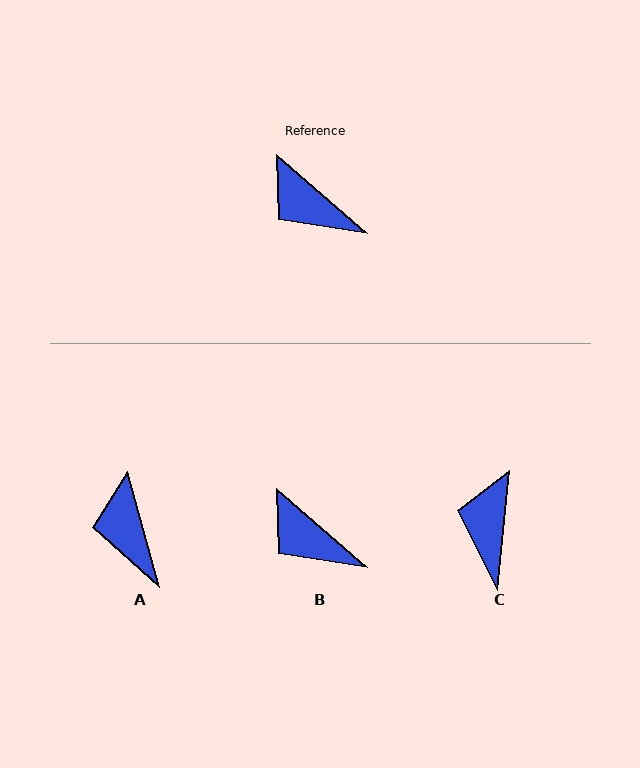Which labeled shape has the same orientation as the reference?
B.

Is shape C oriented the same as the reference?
No, it is off by about 54 degrees.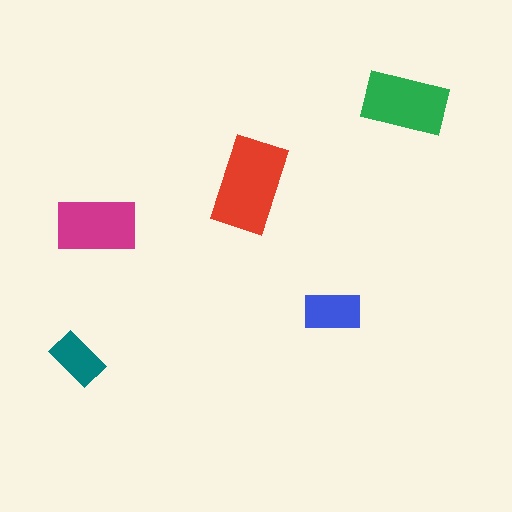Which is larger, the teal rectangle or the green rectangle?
The green one.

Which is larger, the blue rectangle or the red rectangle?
The red one.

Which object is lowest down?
The teal rectangle is bottommost.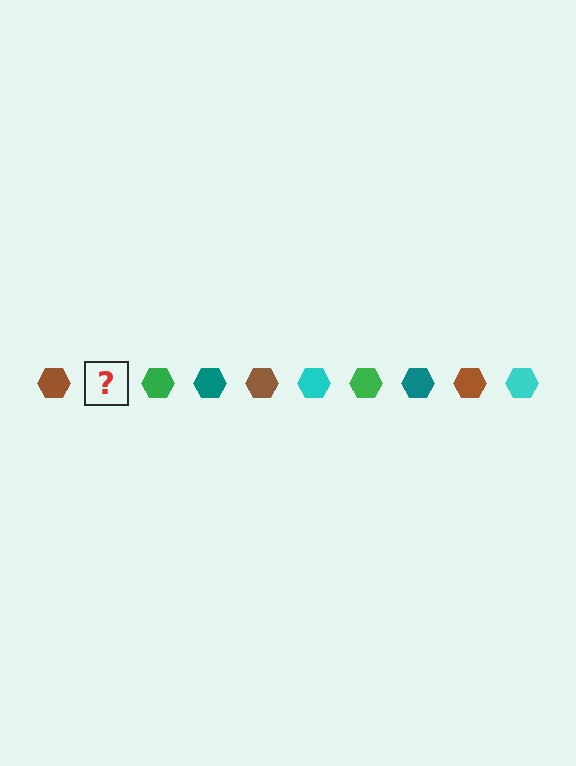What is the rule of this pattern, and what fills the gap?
The rule is that the pattern cycles through brown, cyan, green, teal hexagons. The gap should be filled with a cyan hexagon.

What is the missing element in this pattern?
The missing element is a cyan hexagon.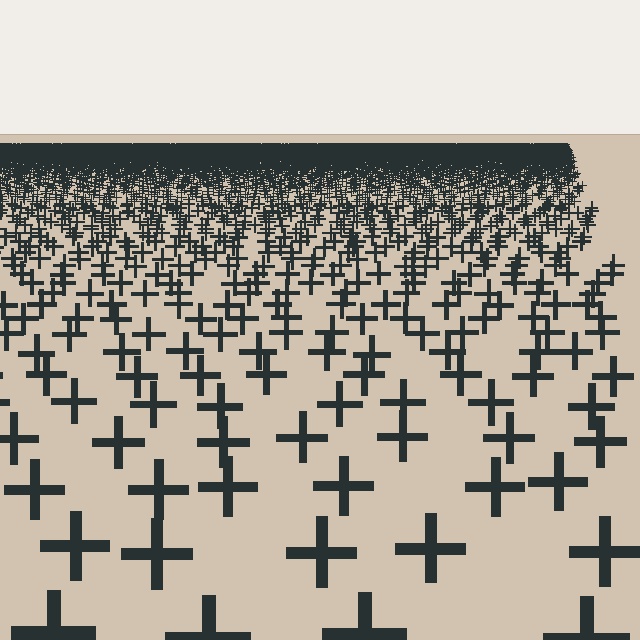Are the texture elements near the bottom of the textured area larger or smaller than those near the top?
Larger. Near the bottom, elements are closer to the viewer and appear at a bigger on-screen size.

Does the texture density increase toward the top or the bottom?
Density increases toward the top.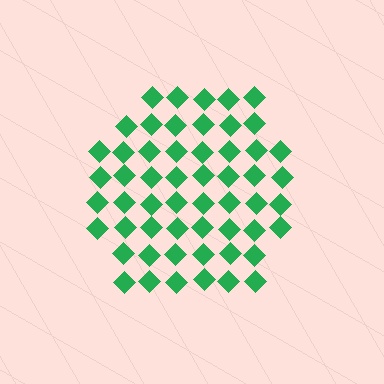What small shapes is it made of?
It is made of small diamonds.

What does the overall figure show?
The overall figure shows a hexagon.